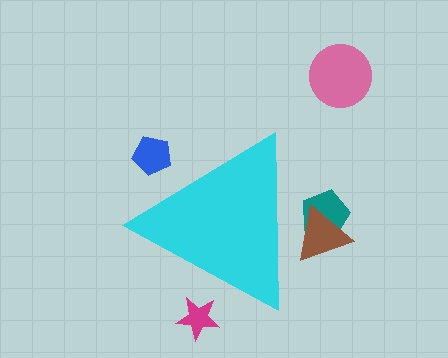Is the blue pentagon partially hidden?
Yes, the blue pentagon is partially hidden behind the cyan triangle.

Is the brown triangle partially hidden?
Yes, the brown triangle is partially hidden behind the cyan triangle.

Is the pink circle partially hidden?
No, the pink circle is fully visible.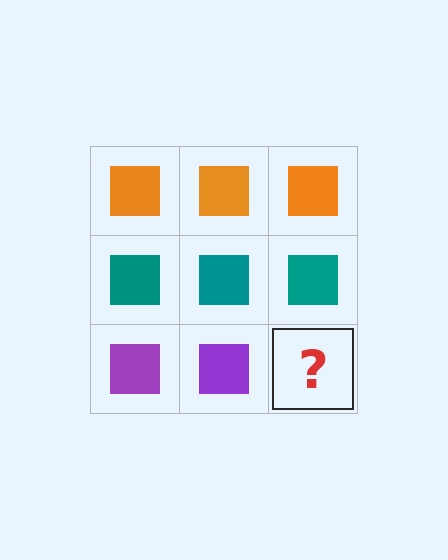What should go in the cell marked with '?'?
The missing cell should contain a purple square.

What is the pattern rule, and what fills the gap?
The rule is that each row has a consistent color. The gap should be filled with a purple square.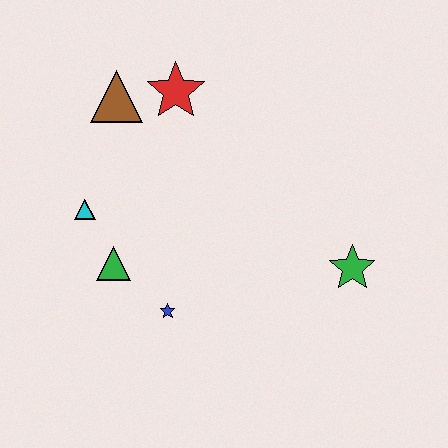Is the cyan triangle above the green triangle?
Yes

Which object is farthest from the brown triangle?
The green star is farthest from the brown triangle.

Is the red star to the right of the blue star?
Yes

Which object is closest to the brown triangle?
The red star is closest to the brown triangle.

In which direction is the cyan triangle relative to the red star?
The cyan triangle is below the red star.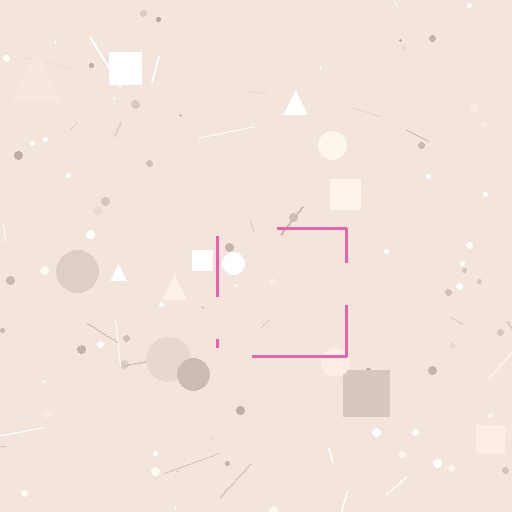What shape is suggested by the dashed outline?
The dashed outline suggests a square.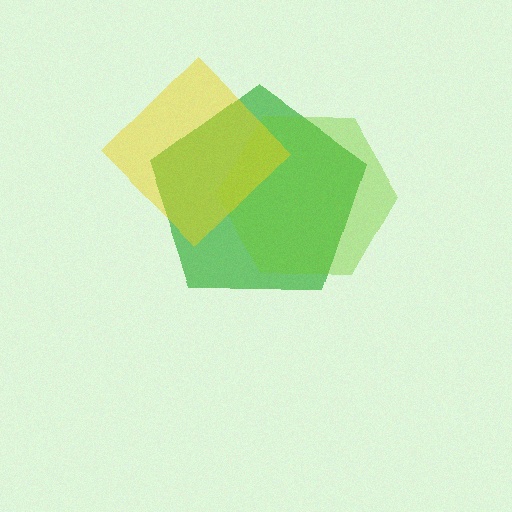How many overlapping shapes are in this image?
There are 3 overlapping shapes in the image.